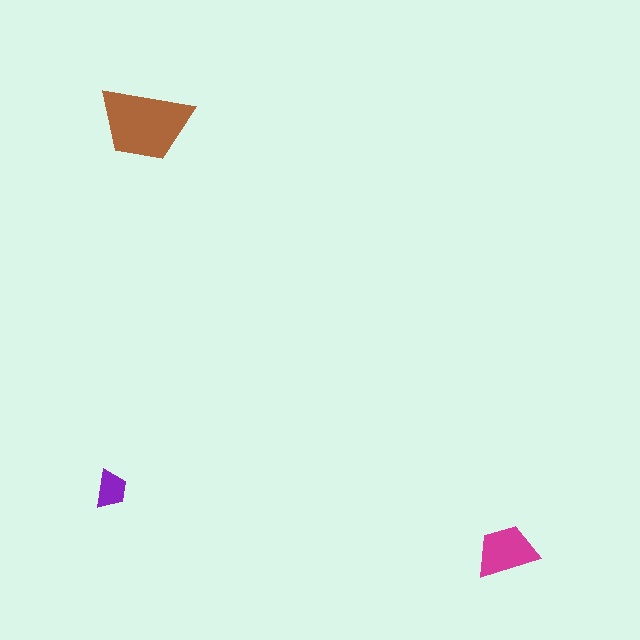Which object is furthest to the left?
The purple trapezoid is leftmost.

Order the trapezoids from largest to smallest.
the brown one, the magenta one, the purple one.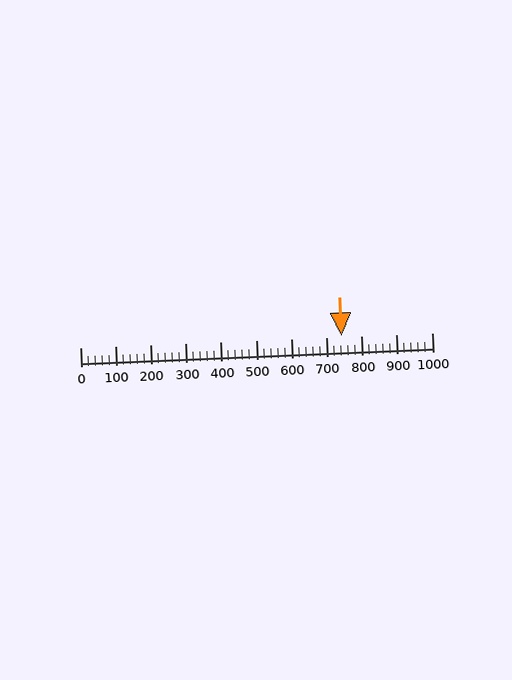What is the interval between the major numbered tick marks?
The major tick marks are spaced 100 units apart.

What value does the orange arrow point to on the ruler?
The orange arrow points to approximately 742.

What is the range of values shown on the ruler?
The ruler shows values from 0 to 1000.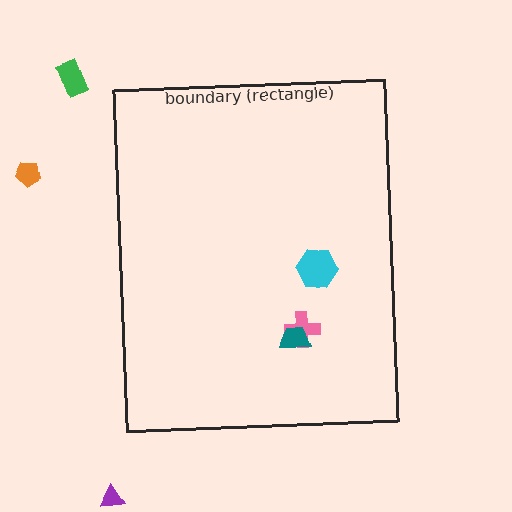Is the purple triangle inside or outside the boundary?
Outside.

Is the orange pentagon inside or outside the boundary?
Outside.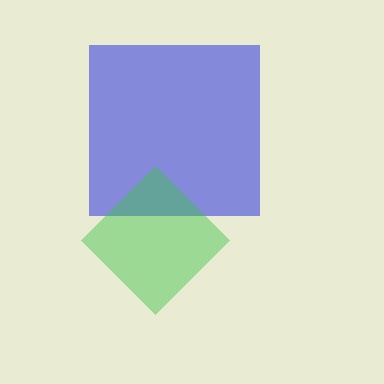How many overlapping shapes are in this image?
There are 2 overlapping shapes in the image.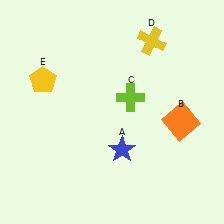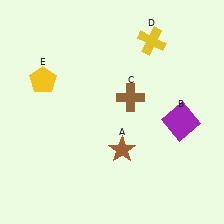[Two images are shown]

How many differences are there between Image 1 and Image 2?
There are 3 differences between the two images.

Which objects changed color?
A changed from blue to brown. B changed from orange to purple. C changed from lime to brown.